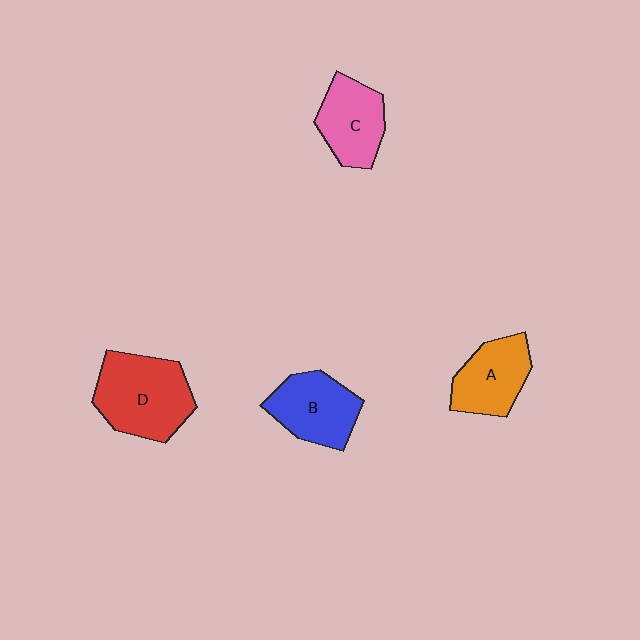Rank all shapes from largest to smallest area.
From largest to smallest: D (red), B (blue), A (orange), C (pink).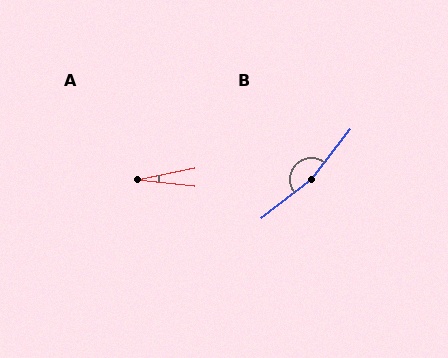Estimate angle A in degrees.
Approximately 17 degrees.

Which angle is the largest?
B, at approximately 167 degrees.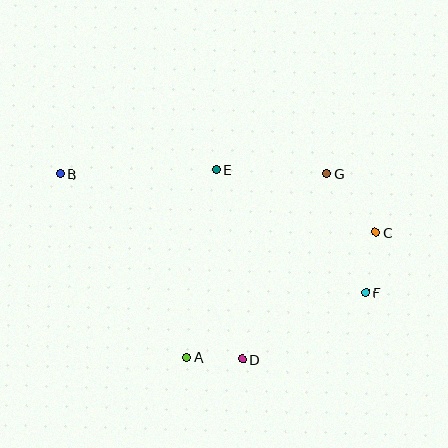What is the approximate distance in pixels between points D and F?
The distance between D and F is approximately 140 pixels.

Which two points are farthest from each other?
Points B and F are farthest from each other.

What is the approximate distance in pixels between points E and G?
The distance between E and G is approximately 111 pixels.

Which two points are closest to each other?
Points A and D are closest to each other.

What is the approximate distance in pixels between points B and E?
The distance between B and E is approximately 156 pixels.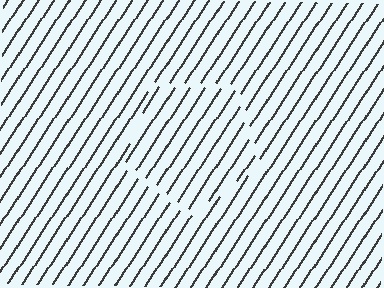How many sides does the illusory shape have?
5 sides — the line-ends trace a pentagon.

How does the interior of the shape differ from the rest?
The interior of the shape contains the same grating, shifted by half a period — the contour is defined by the phase discontinuity where line-ends from the inner and outer gratings abut.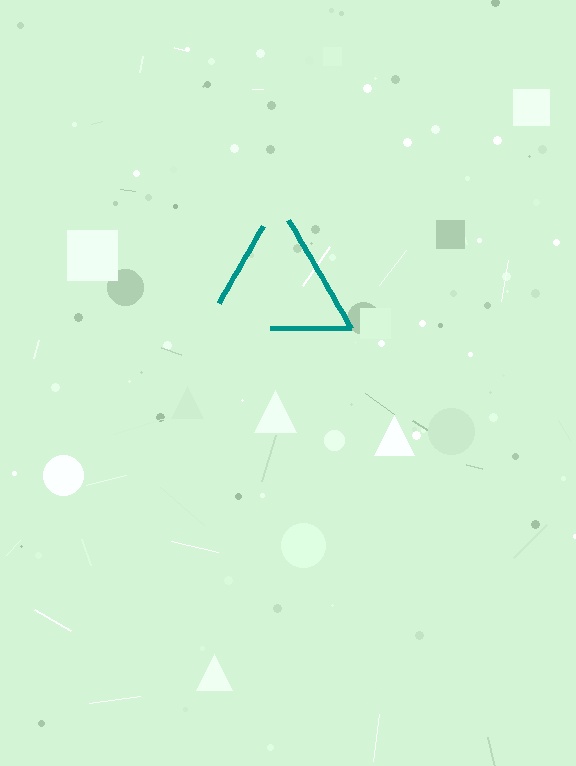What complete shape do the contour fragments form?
The contour fragments form a triangle.